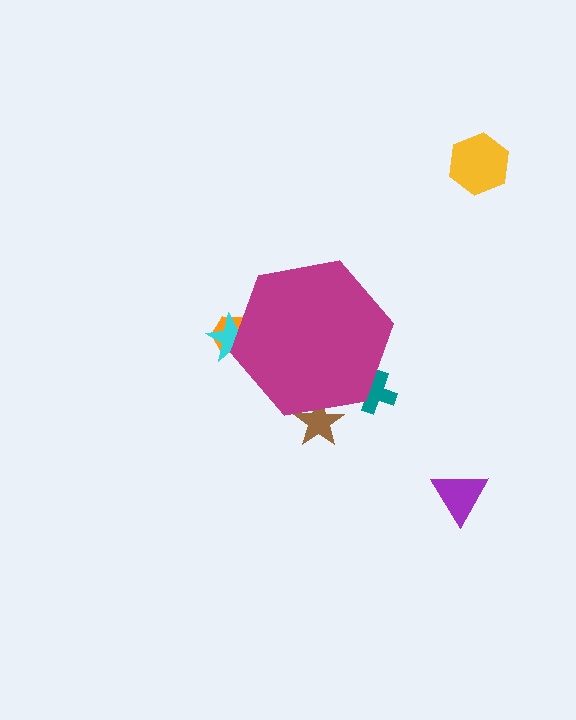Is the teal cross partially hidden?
Yes, the teal cross is partially hidden behind the magenta hexagon.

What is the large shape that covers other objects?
A magenta hexagon.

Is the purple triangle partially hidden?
No, the purple triangle is fully visible.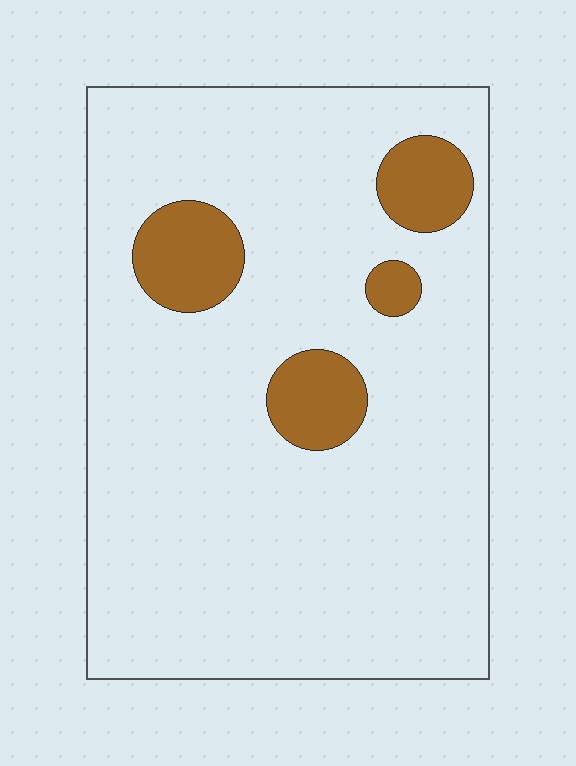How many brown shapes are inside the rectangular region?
4.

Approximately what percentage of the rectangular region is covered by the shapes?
Approximately 10%.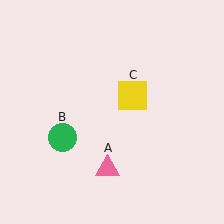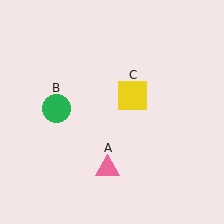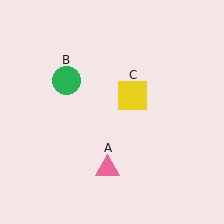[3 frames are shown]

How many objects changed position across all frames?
1 object changed position: green circle (object B).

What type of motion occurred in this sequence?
The green circle (object B) rotated clockwise around the center of the scene.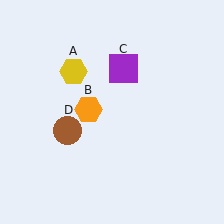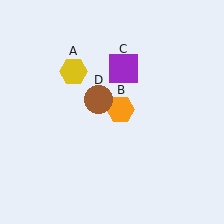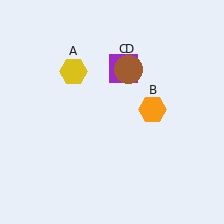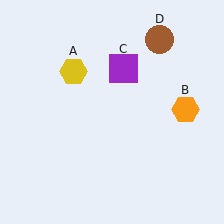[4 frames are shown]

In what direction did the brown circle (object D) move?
The brown circle (object D) moved up and to the right.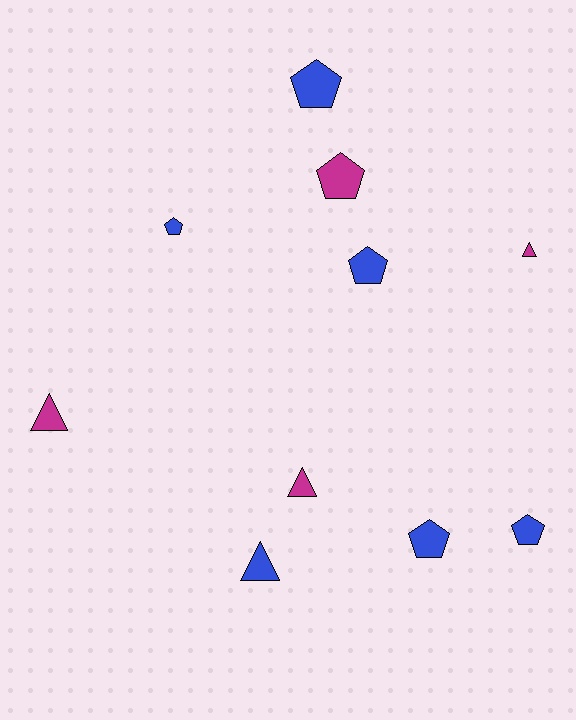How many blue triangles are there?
There is 1 blue triangle.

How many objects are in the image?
There are 10 objects.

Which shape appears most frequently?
Pentagon, with 6 objects.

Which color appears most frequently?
Blue, with 6 objects.